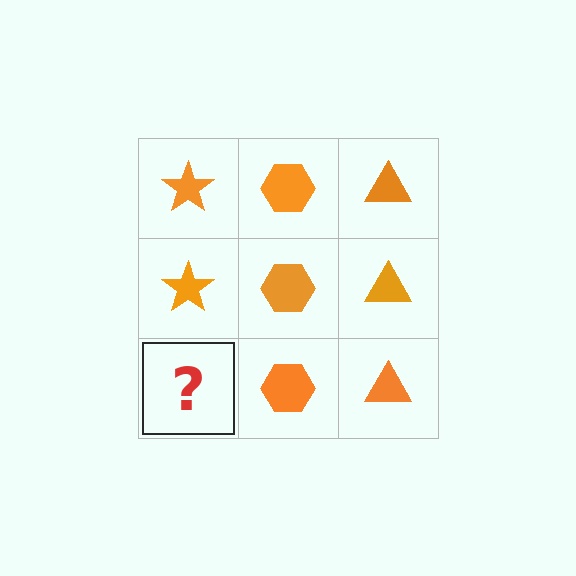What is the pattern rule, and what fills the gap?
The rule is that each column has a consistent shape. The gap should be filled with an orange star.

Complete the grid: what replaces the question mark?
The question mark should be replaced with an orange star.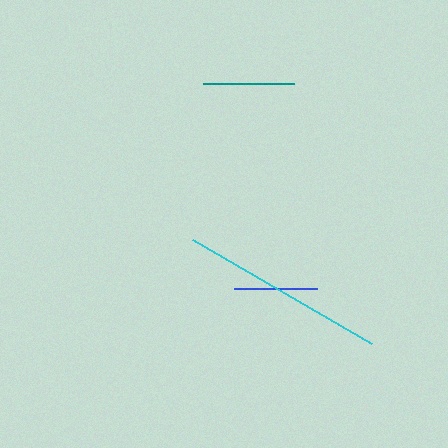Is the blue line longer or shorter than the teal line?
The teal line is longer than the blue line.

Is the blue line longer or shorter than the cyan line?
The cyan line is longer than the blue line.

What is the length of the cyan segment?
The cyan segment is approximately 208 pixels long.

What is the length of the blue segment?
The blue segment is approximately 83 pixels long.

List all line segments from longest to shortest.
From longest to shortest: cyan, teal, blue.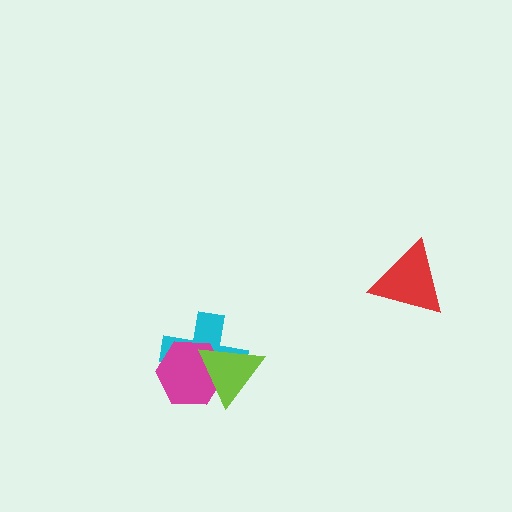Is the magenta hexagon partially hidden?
Yes, it is partially covered by another shape.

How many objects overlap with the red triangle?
0 objects overlap with the red triangle.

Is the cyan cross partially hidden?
Yes, it is partially covered by another shape.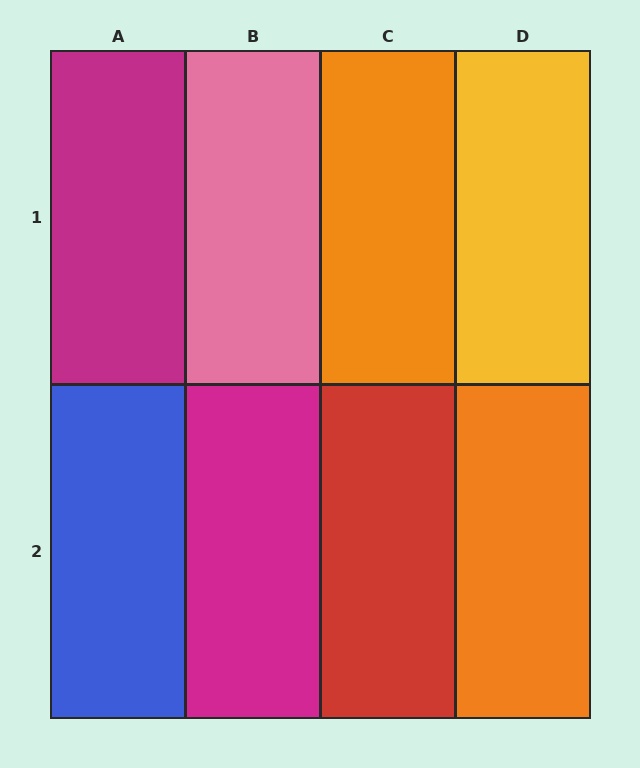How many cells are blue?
1 cell is blue.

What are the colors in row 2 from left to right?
Blue, magenta, red, orange.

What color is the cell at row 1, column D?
Yellow.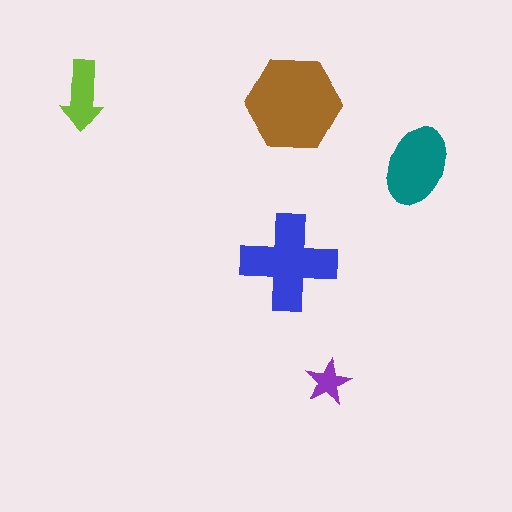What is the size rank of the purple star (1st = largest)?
5th.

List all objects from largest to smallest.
The brown hexagon, the blue cross, the teal ellipse, the lime arrow, the purple star.